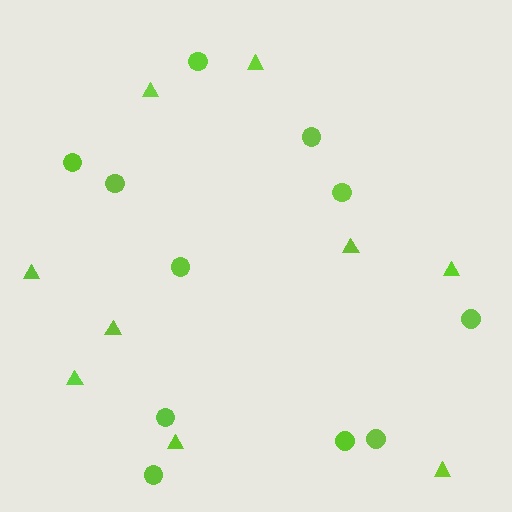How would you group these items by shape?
There are 2 groups: one group of triangles (9) and one group of circles (11).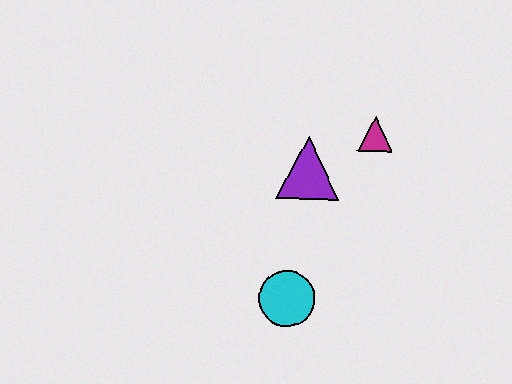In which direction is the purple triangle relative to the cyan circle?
The purple triangle is above the cyan circle.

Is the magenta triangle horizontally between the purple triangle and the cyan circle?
No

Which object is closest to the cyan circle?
The purple triangle is closest to the cyan circle.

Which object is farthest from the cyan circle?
The magenta triangle is farthest from the cyan circle.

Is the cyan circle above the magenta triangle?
No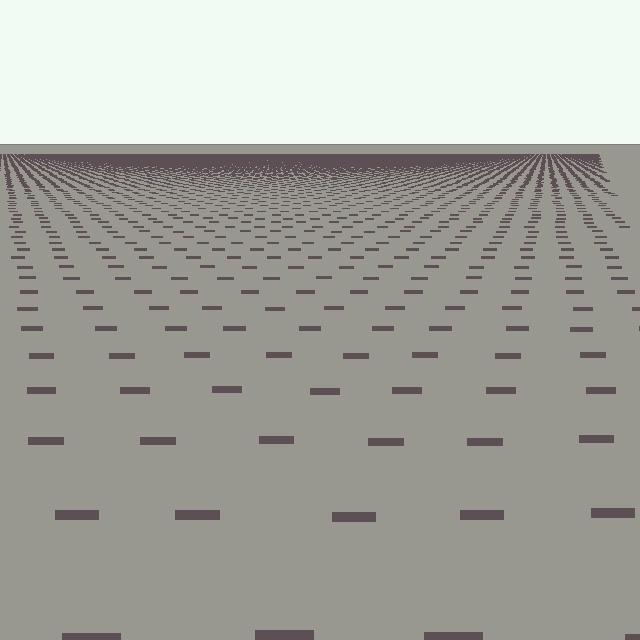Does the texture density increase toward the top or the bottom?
Density increases toward the top.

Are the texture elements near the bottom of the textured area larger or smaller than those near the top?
Larger. Near the bottom, elements are closer to the viewer and appear at a bigger on-screen size.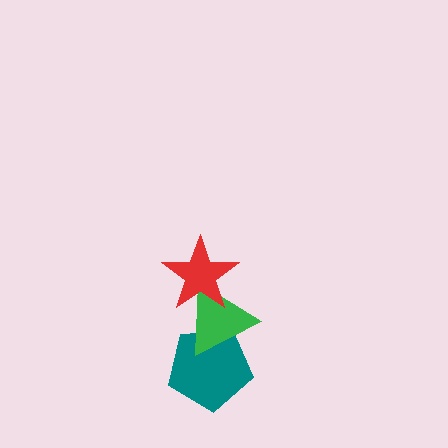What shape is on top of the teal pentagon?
The green triangle is on top of the teal pentagon.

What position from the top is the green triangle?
The green triangle is 2nd from the top.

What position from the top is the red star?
The red star is 1st from the top.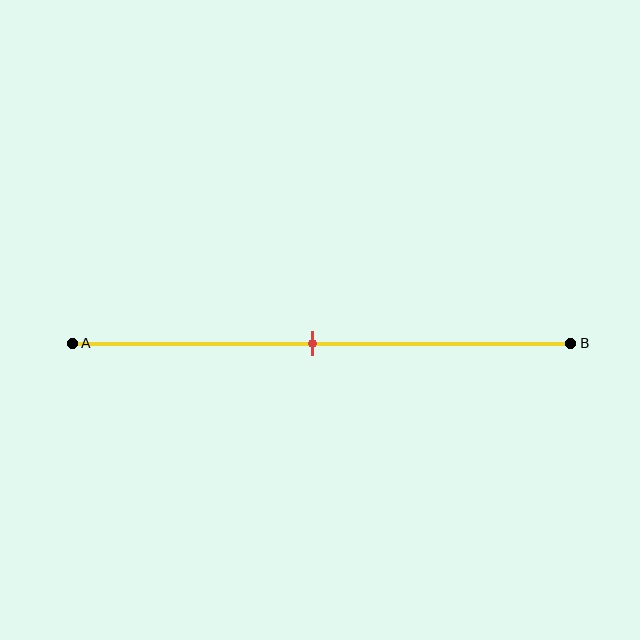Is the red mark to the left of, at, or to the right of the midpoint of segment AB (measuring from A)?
The red mark is approximately at the midpoint of segment AB.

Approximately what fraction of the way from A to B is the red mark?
The red mark is approximately 50% of the way from A to B.